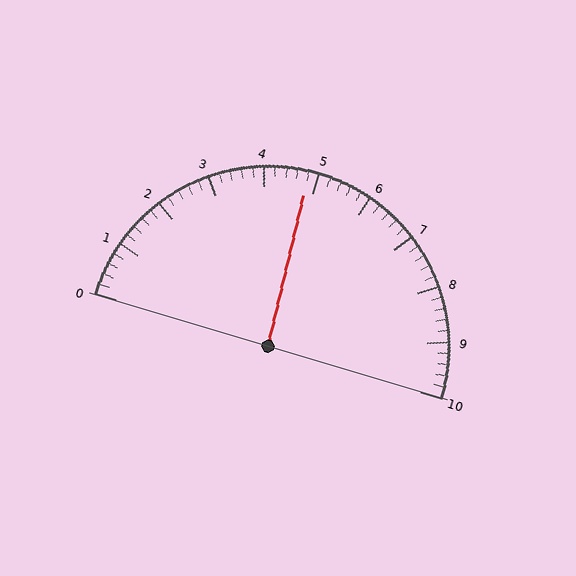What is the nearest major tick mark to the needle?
The nearest major tick mark is 5.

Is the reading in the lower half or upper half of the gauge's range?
The reading is in the lower half of the range (0 to 10).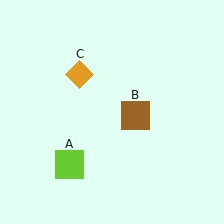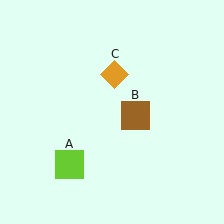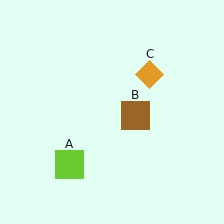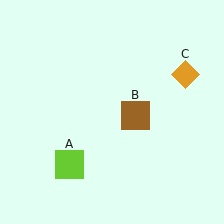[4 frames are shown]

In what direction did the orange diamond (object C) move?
The orange diamond (object C) moved right.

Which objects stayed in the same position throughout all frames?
Lime square (object A) and brown square (object B) remained stationary.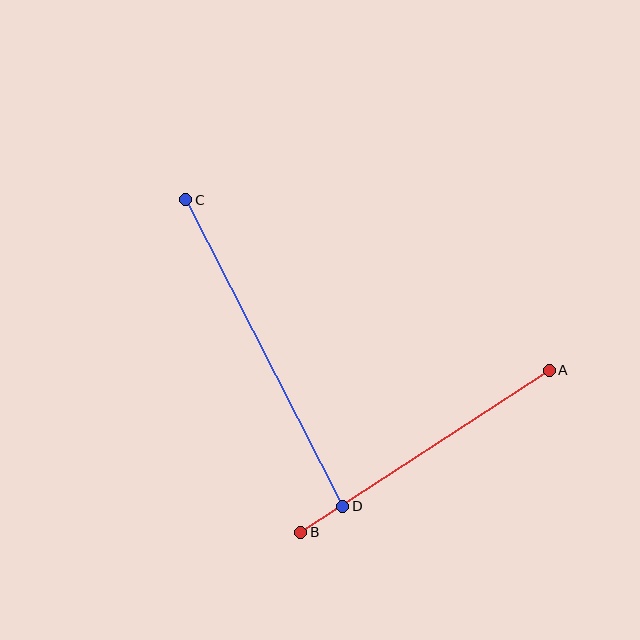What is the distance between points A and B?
The distance is approximately 297 pixels.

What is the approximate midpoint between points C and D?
The midpoint is at approximately (264, 353) pixels.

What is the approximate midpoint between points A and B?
The midpoint is at approximately (425, 451) pixels.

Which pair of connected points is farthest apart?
Points C and D are farthest apart.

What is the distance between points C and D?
The distance is approximately 344 pixels.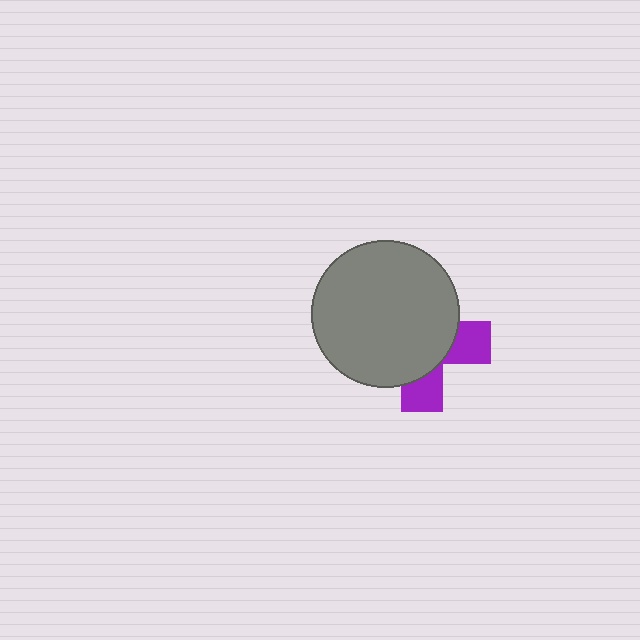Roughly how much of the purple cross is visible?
A small part of it is visible (roughly 31%).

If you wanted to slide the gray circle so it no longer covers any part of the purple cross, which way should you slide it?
Slide it toward the upper-left — that is the most direct way to separate the two shapes.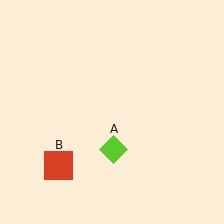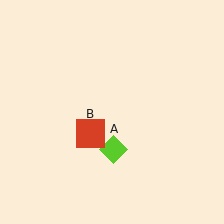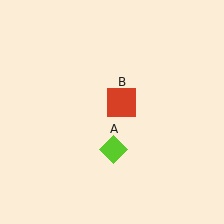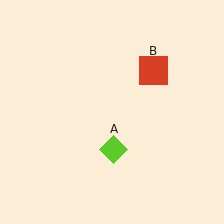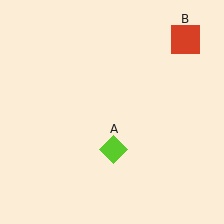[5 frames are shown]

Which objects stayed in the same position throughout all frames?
Lime diamond (object A) remained stationary.